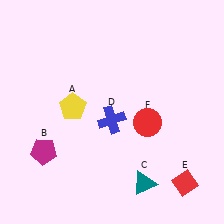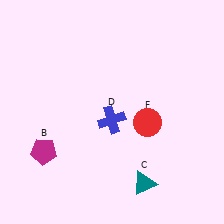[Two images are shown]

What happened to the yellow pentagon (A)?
The yellow pentagon (A) was removed in Image 2. It was in the top-left area of Image 1.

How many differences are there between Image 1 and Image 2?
There are 2 differences between the two images.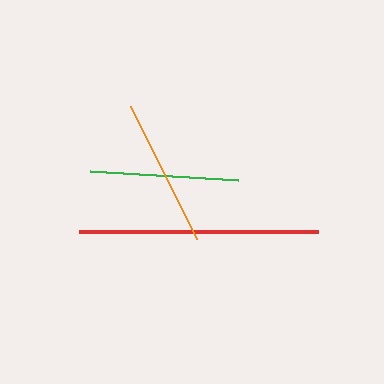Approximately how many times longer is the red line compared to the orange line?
The red line is approximately 1.6 times the length of the orange line.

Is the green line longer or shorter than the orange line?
The green line is longer than the orange line.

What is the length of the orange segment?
The orange segment is approximately 149 pixels long.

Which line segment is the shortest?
The orange line is the shortest at approximately 149 pixels.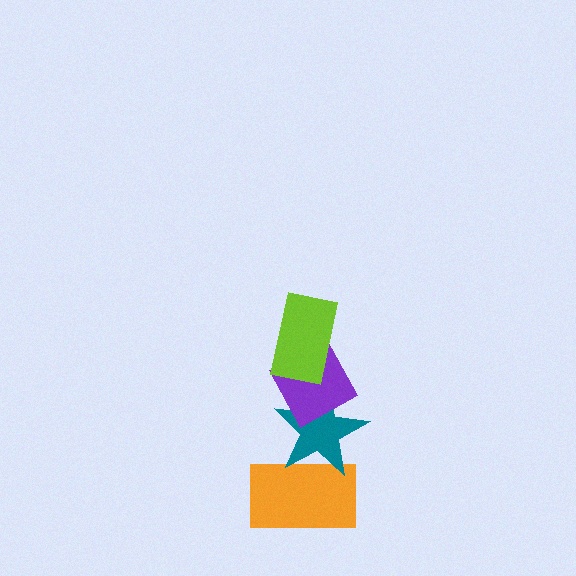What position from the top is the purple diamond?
The purple diamond is 2nd from the top.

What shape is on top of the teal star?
The purple diamond is on top of the teal star.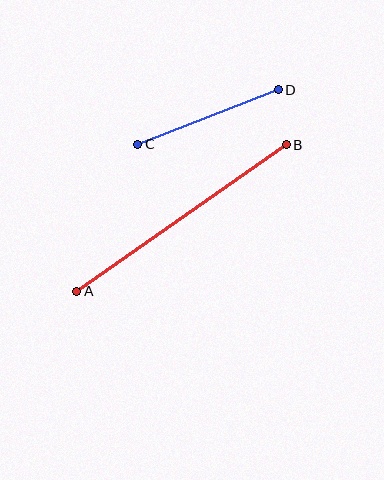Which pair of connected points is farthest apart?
Points A and B are farthest apart.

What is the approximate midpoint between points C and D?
The midpoint is at approximately (208, 117) pixels.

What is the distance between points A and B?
The distance is approximately 255 pixels.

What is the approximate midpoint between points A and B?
The midpoint is at approximately (182, 218) pixels.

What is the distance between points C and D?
The distance is approximately 151 pixels.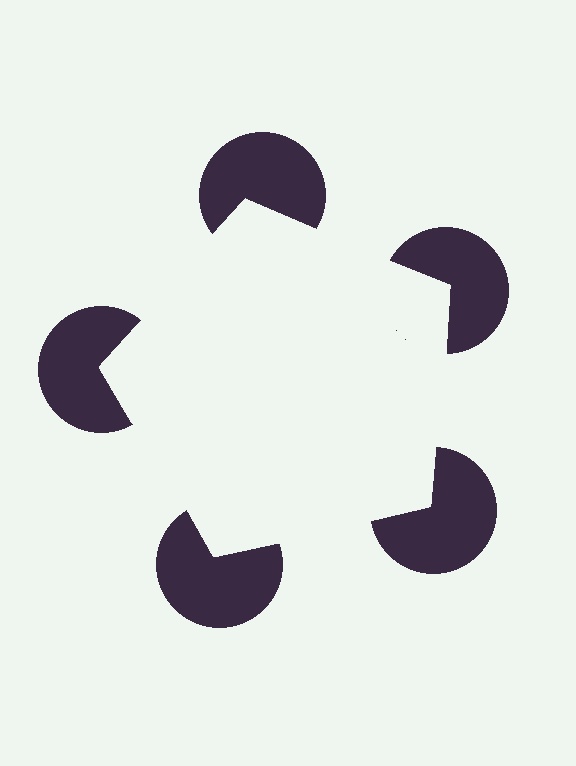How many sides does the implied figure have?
5 sides.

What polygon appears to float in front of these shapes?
An illusory pentagon — its edges are inferred from the aligned wedge cuts in the pac-man discs, not physically drawn.